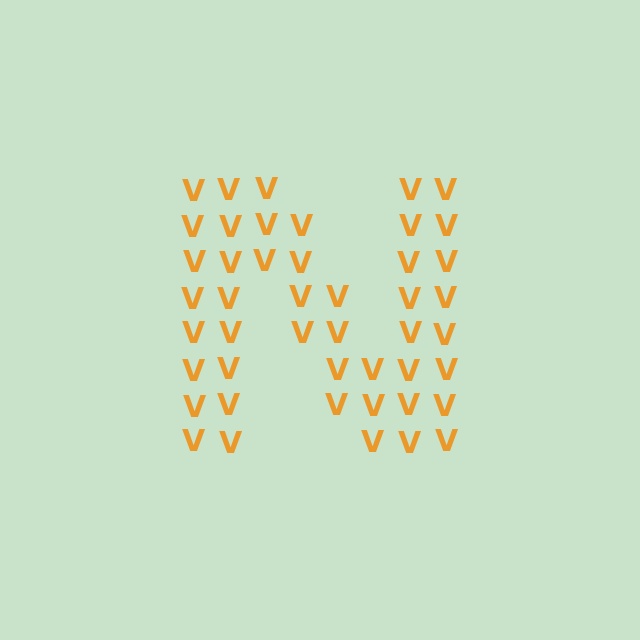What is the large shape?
The large shape is the letter N.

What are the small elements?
The small elements are letter V's.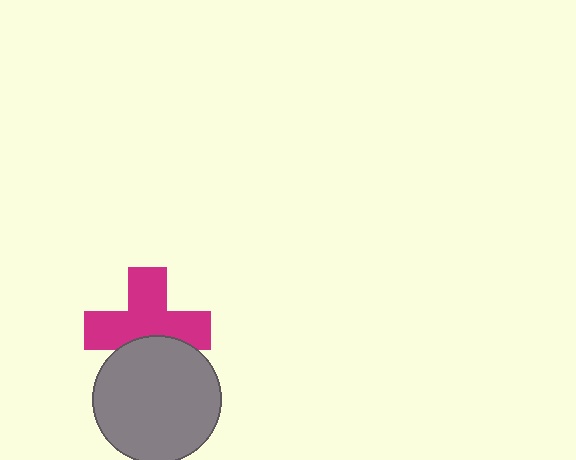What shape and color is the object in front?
The object in front is a gray circle.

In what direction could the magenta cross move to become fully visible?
The magenta cross could move up. That would shift it out from behind the gray circle entirely.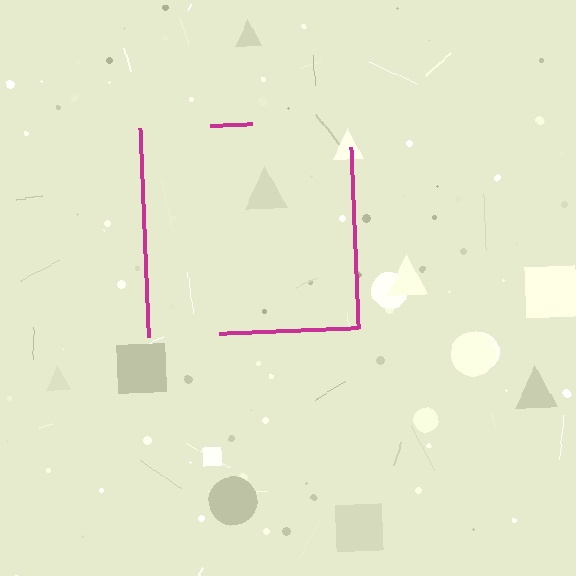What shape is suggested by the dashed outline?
The dashed outline suggests a square.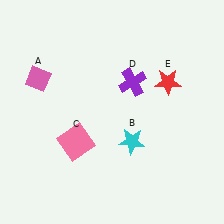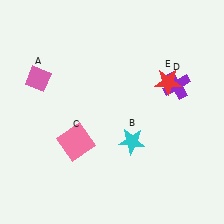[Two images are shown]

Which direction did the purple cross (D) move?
The purple cross (D) moved right.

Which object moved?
The purple cross (D) moved right.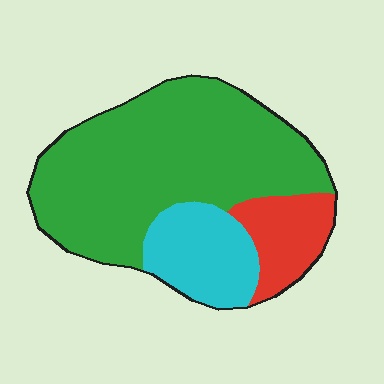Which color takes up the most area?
Green, at roughly 65%.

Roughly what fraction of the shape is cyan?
Cyan covers 19% of the shape.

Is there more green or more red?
Green.